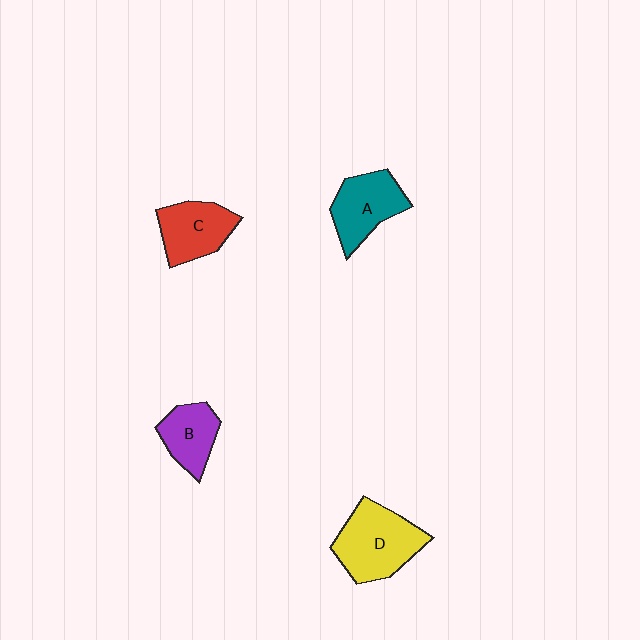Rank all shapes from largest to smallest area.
From largest to smallest: D (yellow), A (teal), C (red), B (purple).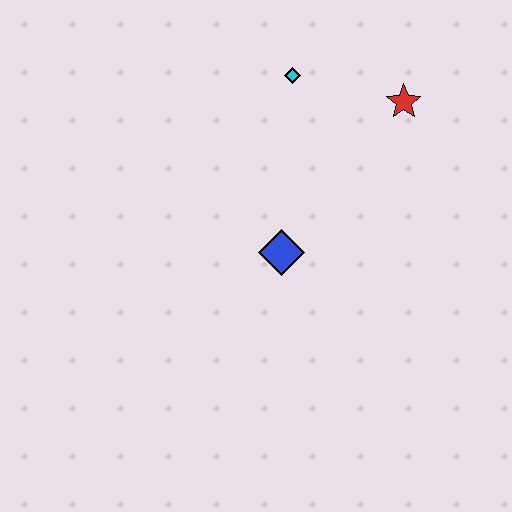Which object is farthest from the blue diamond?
The red star is farthest from the blue diamond.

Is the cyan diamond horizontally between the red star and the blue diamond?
Yes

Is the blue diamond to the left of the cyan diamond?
Yes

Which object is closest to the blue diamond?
The cyan diamond is closest to the blue diamond.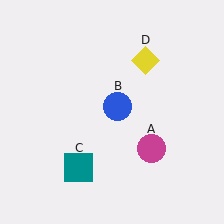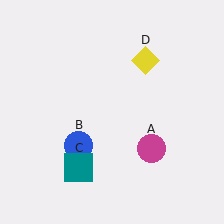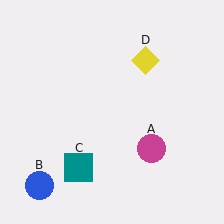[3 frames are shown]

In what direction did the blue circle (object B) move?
The blue circle (object B) moved down and to the left.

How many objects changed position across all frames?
1 object changed position: blue circle (object B).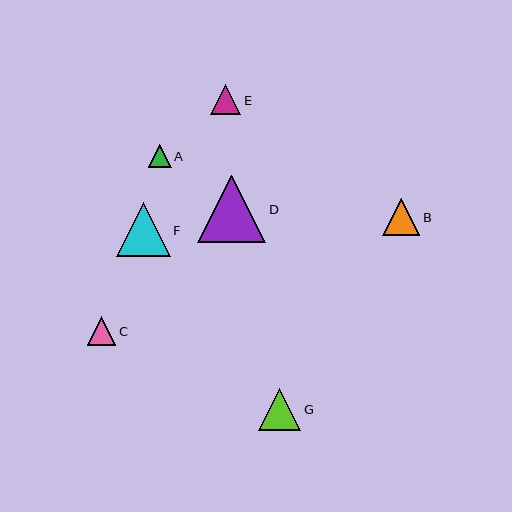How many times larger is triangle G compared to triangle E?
Triangle G is approximately 1.4 times the size of triangle E.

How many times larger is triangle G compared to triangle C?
Triangle G is approximately 1.5 times the size of triangle C.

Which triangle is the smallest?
Triangle A is the smallest with a size of approximately 22 pixels.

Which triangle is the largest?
Triangle D is the largest with a size of approximately 68 pixels.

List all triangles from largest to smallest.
From largest to smallest: D, F, G, B, E, C, A.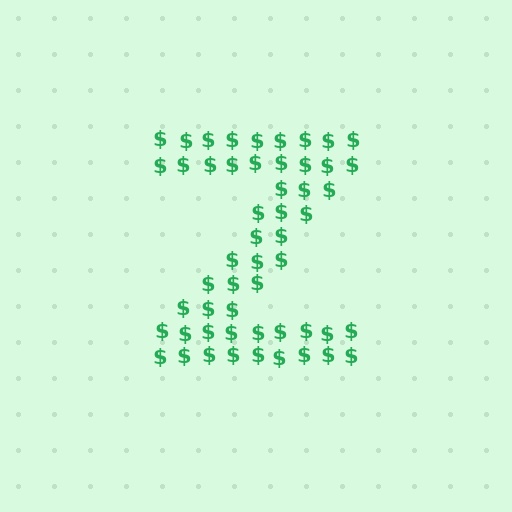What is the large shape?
The large shape is the letter Z.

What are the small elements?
The small elements are dollar signs.